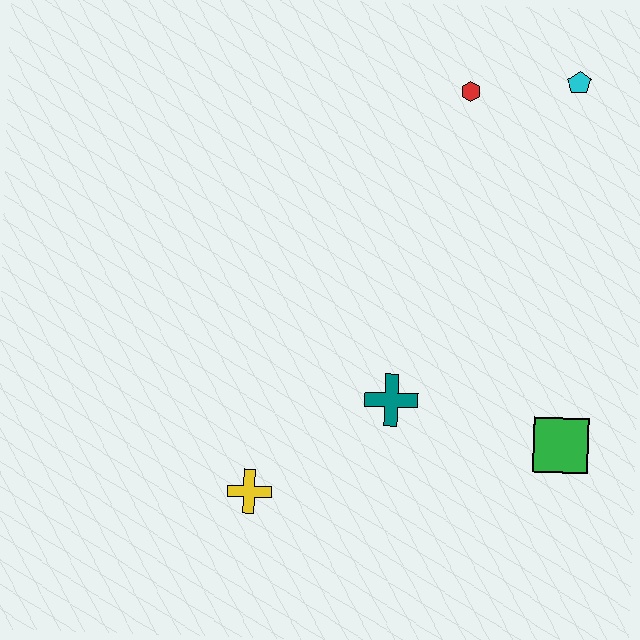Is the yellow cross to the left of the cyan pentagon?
Yes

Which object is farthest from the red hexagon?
The yellow cross is farthest from the red hexagon.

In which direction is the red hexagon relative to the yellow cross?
The red hexagon is above the yellow cross.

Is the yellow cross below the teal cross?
Yes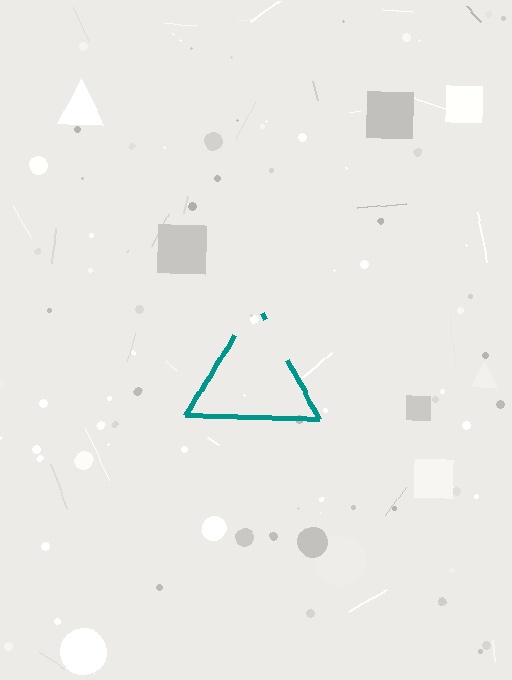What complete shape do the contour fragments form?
The contour fragments form a triangle.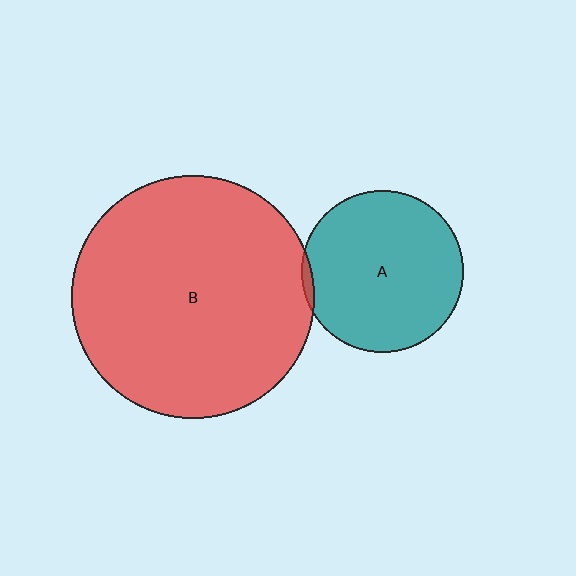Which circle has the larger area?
Circle B (red).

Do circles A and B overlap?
Yes.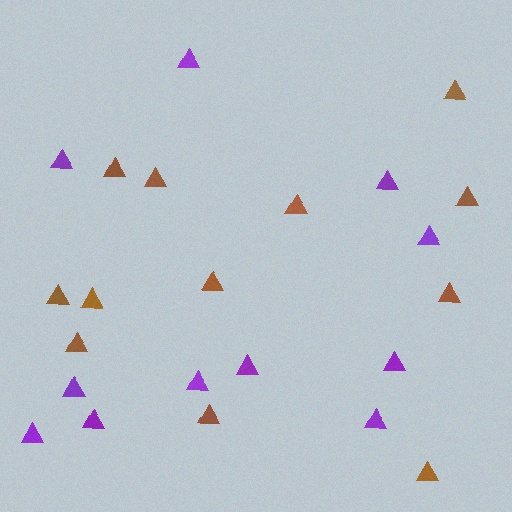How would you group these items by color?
There are 2 groups: one group of brown triangles (12) and one group of purple triangles (11).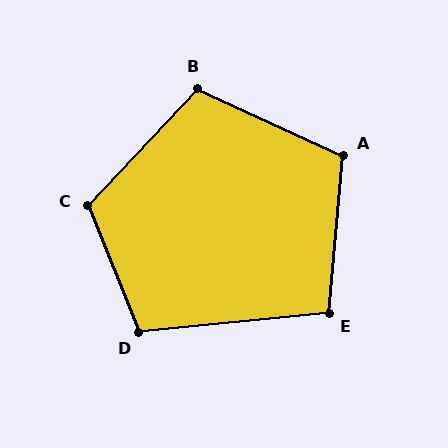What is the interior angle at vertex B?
Approximately 109 degrees (obtuse).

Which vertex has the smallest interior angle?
E, at approximately 101 degrees.